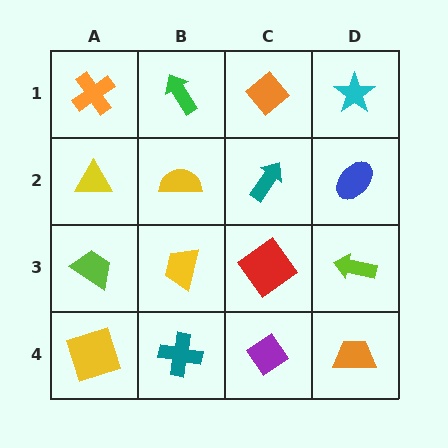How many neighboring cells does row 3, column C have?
4.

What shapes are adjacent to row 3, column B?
A yellow semicircle (row 2, column B), a teal cross (row 4, column B), a lime trapezoid (row 3, column A), a red diamond (row 3, column C).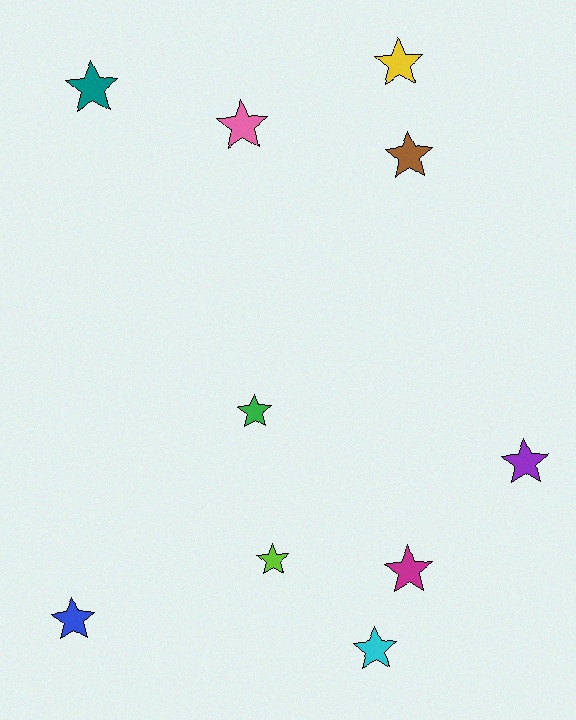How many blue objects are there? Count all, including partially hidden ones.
There is 1 blue object.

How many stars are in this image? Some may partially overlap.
There are 10 stars.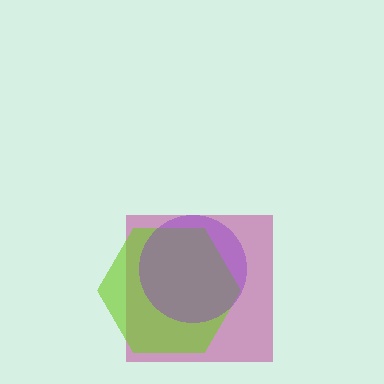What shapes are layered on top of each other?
The layered shapes are: a magenta square, a lime hexagon, a purple circle.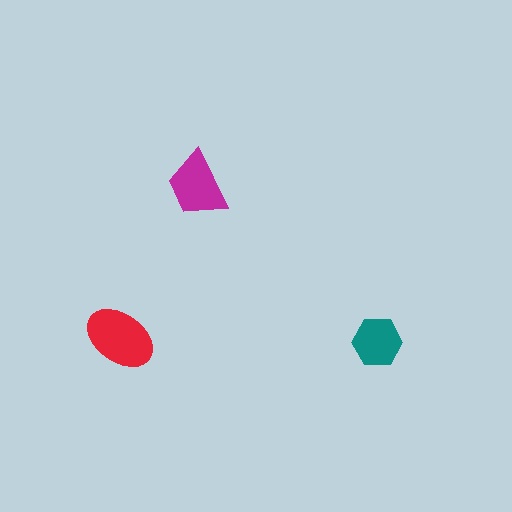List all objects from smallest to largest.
The teal hexagon, the magenta trapezoid, the red ellipse.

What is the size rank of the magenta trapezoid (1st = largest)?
2nd.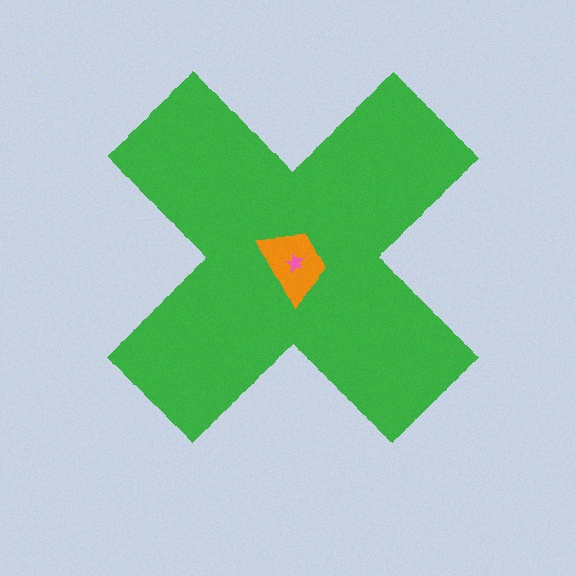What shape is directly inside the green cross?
The orange trapezoid.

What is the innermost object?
The pink star.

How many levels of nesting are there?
3.